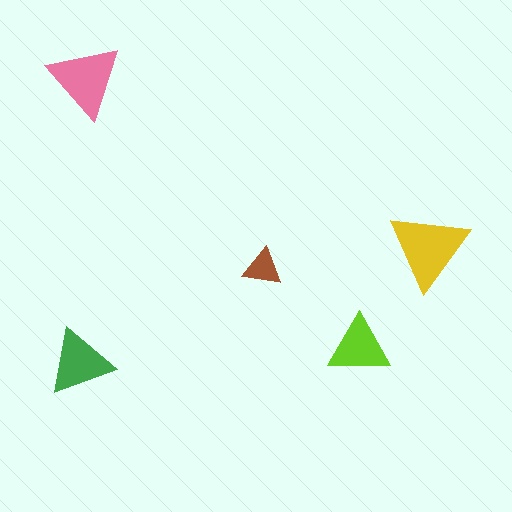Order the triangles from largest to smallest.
the yellow one, the pink one, the green one, the lime one, the brown one.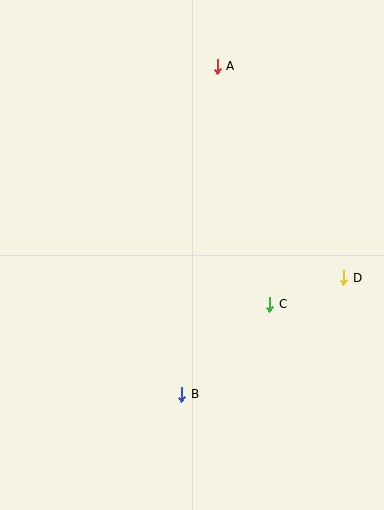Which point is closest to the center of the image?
Point C at (270, 304) is closest to the center.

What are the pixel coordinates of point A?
Point A is at (217, 66).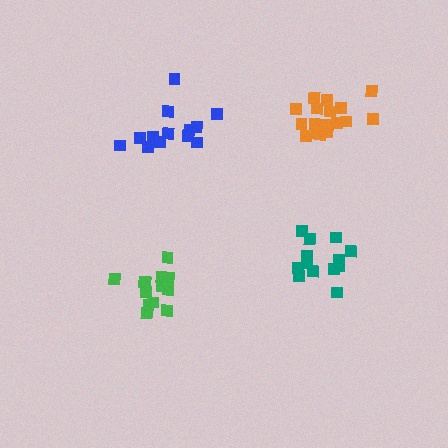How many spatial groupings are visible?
There are 4 spatial groupings.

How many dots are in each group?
Group 1: 13 dots, Group 2: 17 dots, Group 3: 13 dots, Group 4: 13 dots (56 total).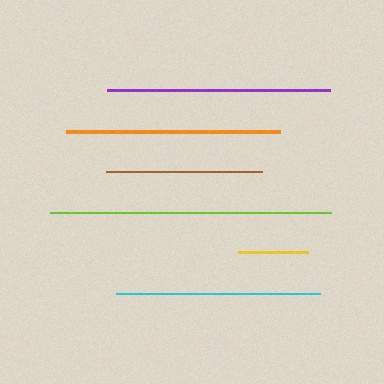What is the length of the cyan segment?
The cyan segment is approximately 205 pixels long.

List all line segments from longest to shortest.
From longest to shortest: lime, purple, orange, cyan, brown, yellow.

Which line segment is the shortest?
The yellow line is the shortest at approximately 70 pixels.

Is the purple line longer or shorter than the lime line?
The lime line is longer than the purple line.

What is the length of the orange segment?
The orange segment is approximately 215 pixels long.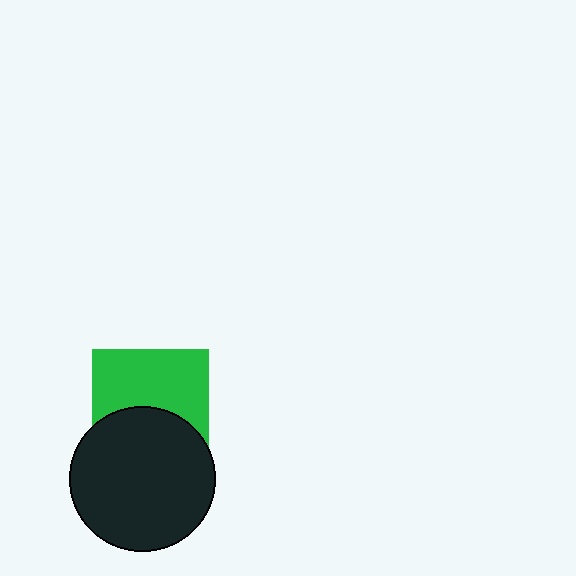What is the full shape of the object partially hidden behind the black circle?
The partially hidden object is a green square.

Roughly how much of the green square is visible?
About half of it is visible (roughly 56%).